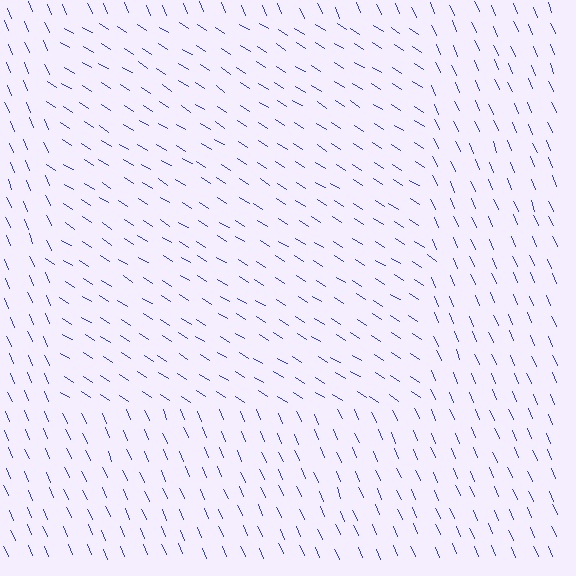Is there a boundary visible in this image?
Yes, there is a texture boundary formed by a change in line orientation.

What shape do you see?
I see a rectangle.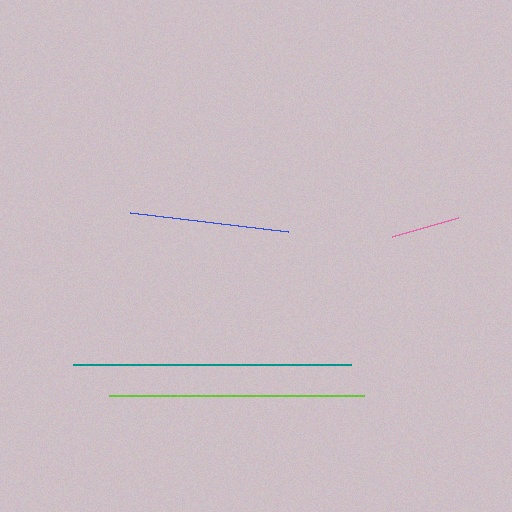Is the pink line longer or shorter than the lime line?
The lime line is longer than the pink line.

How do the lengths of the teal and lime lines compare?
The teal and lime lines are approximately the same length.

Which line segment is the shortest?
The pink line is the shortest at approximately 69 pixels.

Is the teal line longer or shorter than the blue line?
The teal line is longer than the blue line.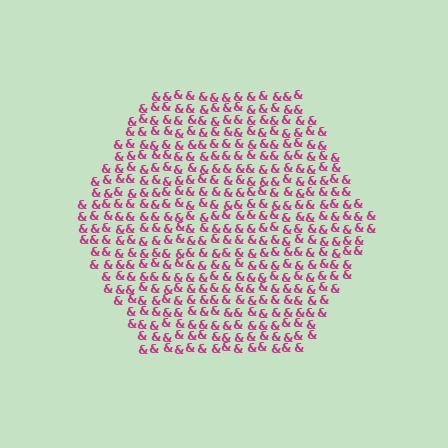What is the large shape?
The large shape is a hexagon.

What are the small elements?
The small elements are ampersands.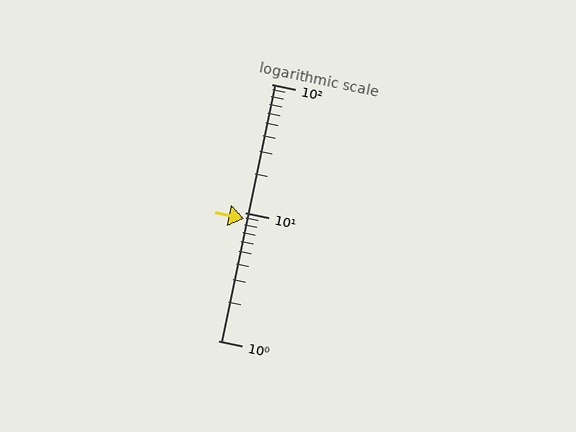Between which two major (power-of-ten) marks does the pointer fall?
The pointer is between 1 and 10.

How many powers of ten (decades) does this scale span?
The scale spans 2 decades, from 1 to 100.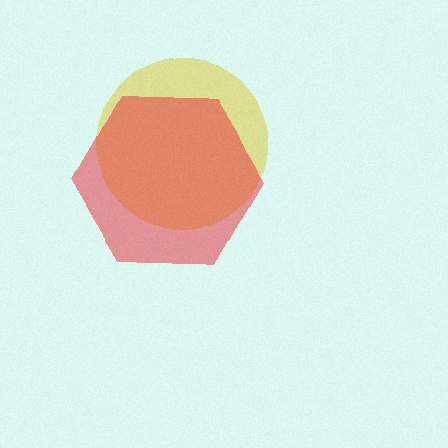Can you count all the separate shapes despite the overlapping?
Yes, there are 2 separate shapes.